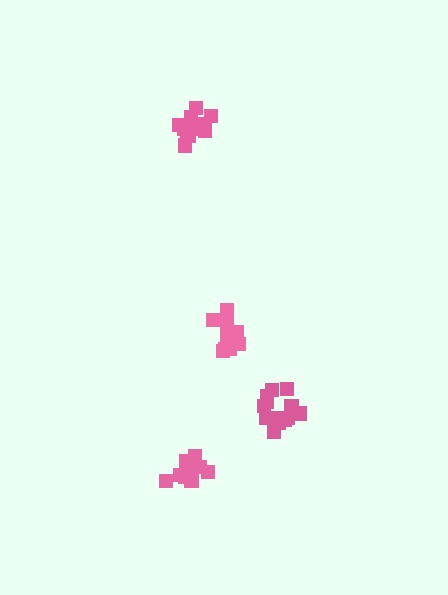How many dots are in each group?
Group 1: 12 dots, Group 2: 11 dots, Group 3: 13 dots, Group 4: 10 dots (46 total).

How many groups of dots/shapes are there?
There are 4 groups.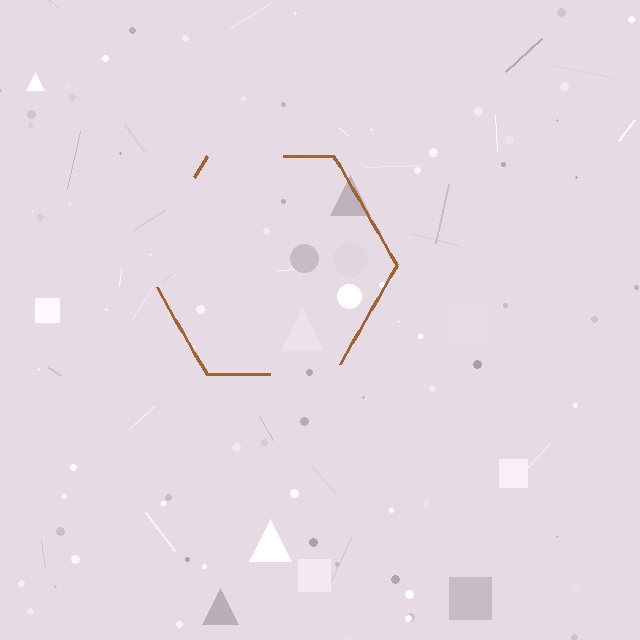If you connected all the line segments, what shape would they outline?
They would outline a hexagon.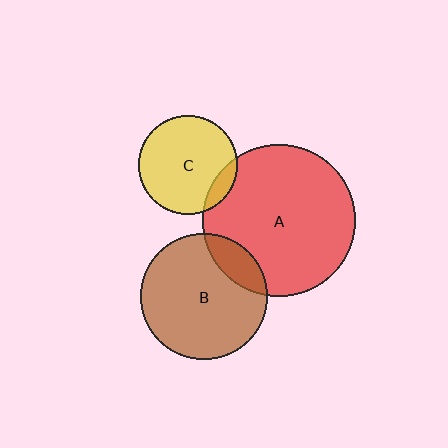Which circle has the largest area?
Circle A (red).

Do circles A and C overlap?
Yes.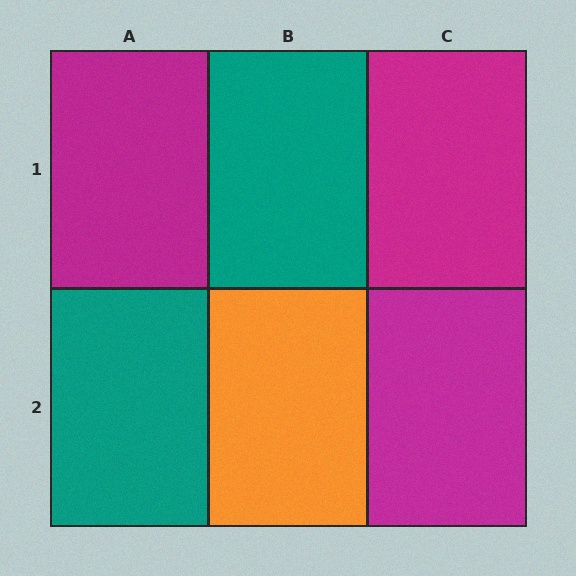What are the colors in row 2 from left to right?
Teal, orange, magenta.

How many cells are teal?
2 cells are teal.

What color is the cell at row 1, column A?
Magenta.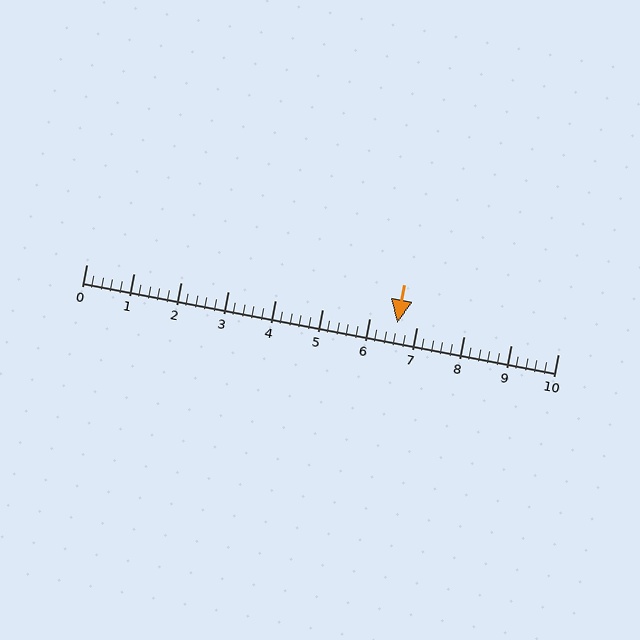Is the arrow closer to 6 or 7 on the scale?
The arrow is closer to 7.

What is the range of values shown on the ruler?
The ruler shows values from 0 to 10.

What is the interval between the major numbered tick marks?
The major tick marks are spaced 1 units apart.